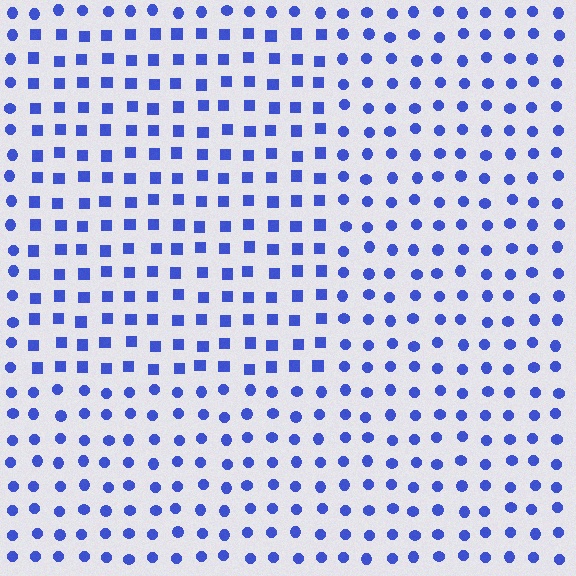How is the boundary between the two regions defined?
The boundary is defined by a change in element shape: squares inside vs. circles outside. All elements share the same color and spacing.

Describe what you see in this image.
The image is filled with small blue elements arranged in a uniform grid. A rectangle-shaped region contains squares, while the surrounding area contains circles. The boundary is defined purely by the change in element shape.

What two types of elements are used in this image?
The image uses squares inside the rectangle region and circles outside it.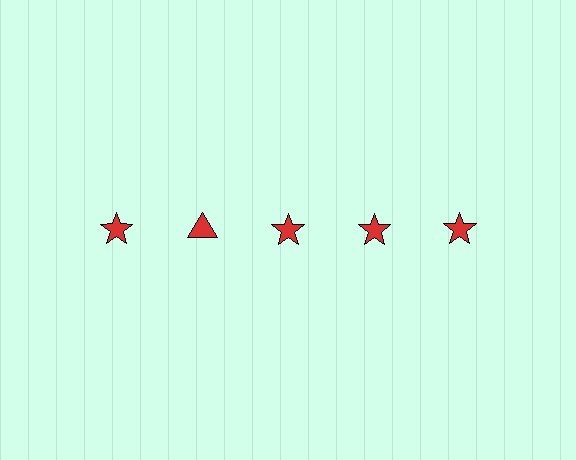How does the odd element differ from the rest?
It has a different shape: triangle instead of star.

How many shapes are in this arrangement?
There are 5 shapes arranged in a grid pattern.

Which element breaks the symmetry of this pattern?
The red triangle in the top row, second from left column breaks the symmetry. All other shapes are red stars.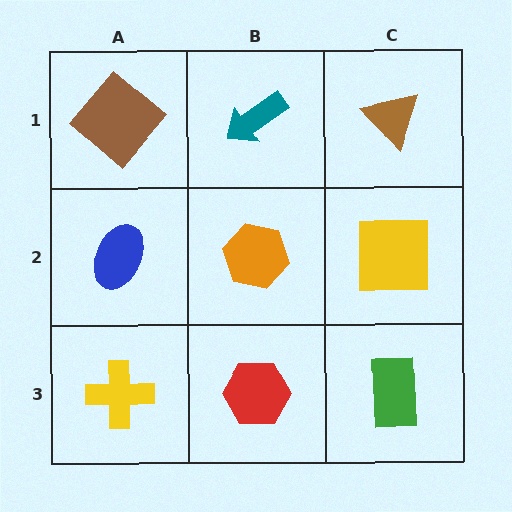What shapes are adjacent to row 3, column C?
A yellow square (row 2, column C), a red hexagon (row 3, column B).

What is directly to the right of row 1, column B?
A brown triangle.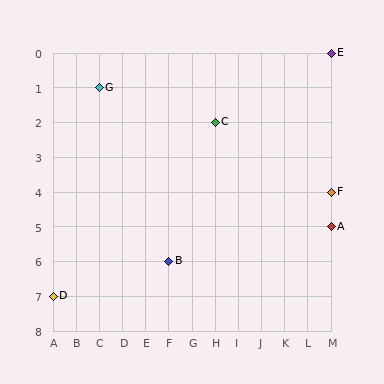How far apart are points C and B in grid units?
Points C and B are 2 columns and 4 rows apart (about 4.5 grid units diagonally).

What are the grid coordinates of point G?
Point G is at grid coordinates (C, 1).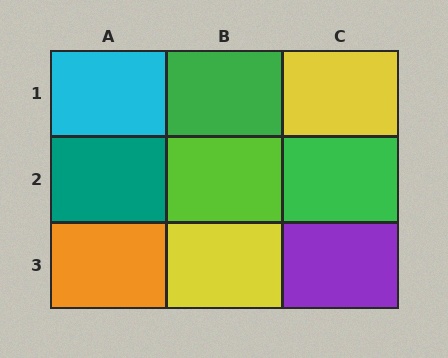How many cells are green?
2 cells are green.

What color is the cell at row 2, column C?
Green.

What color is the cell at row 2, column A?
Teal.